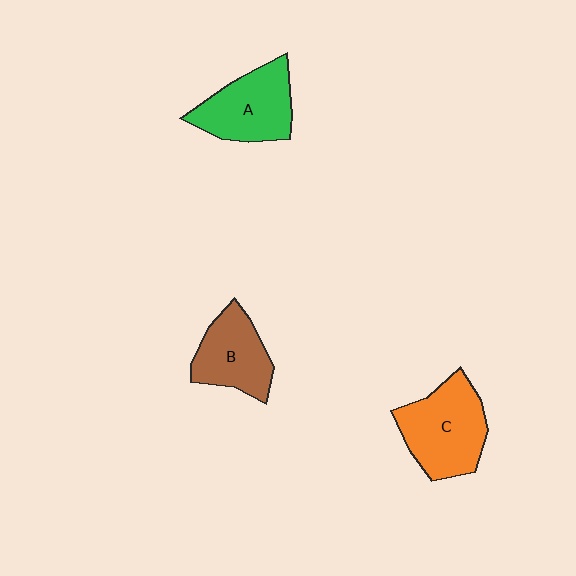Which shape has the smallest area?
Shape B (brown).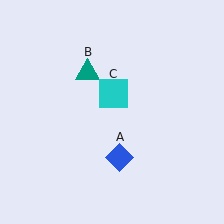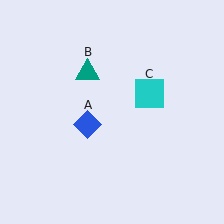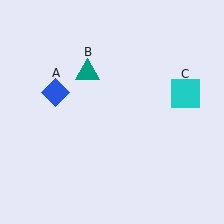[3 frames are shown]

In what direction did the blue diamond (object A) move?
The blue diamond (object A) moved up and to the left.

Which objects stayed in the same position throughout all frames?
Teal triangle (object B) remained stationary.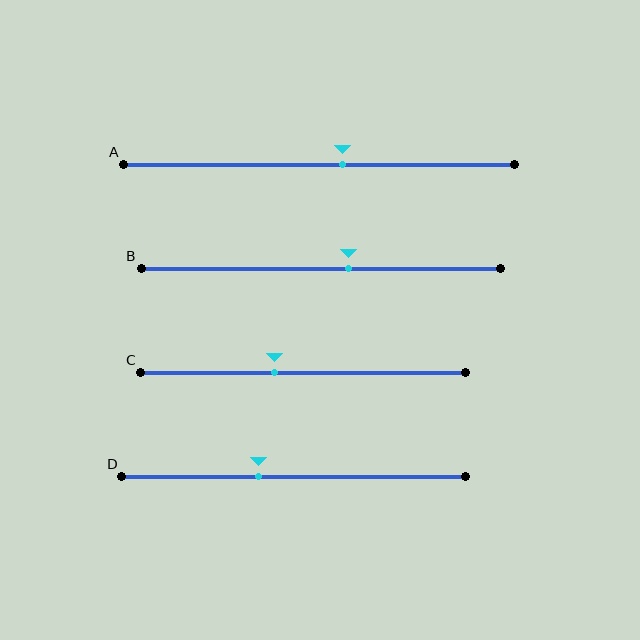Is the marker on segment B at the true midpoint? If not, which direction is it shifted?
No, the marker on segment B is shifted to the right by about 8% of the segment length.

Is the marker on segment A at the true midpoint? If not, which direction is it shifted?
No, the marker on segment A is shifted to the right by about 6% of the segment length.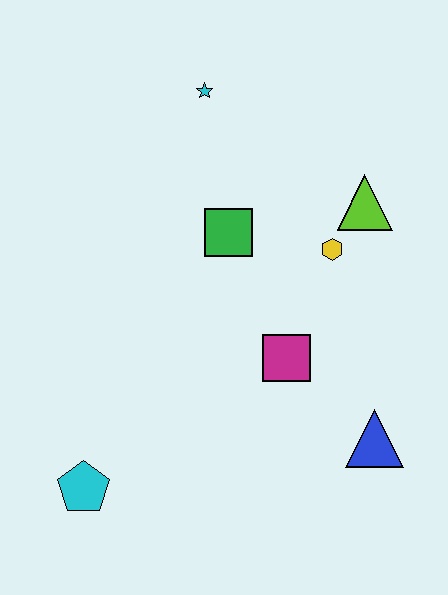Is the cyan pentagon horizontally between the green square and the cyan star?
No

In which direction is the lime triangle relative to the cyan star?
The lime triangle is to the right of the cyan star.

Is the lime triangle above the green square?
Yes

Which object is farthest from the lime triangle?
The cyan pentagon is farthest from the lime triangle.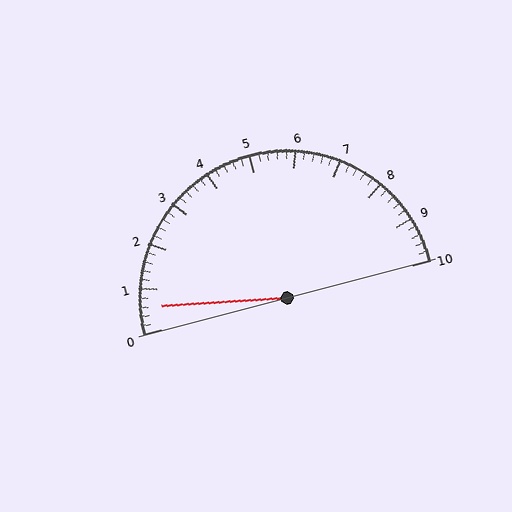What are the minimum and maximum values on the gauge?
The gauge ranges from 0 to 10.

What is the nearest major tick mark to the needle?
The nearest major tick mark is 1.